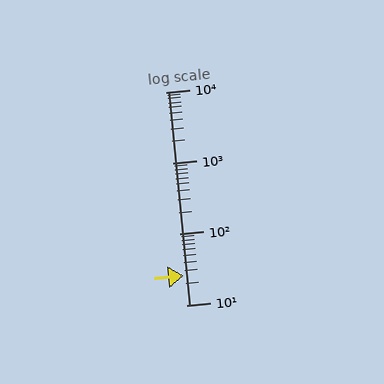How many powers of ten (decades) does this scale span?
The scale spans 3 decades, from 10 to 10000.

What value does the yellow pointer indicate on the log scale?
The pointer indicates approximately 26.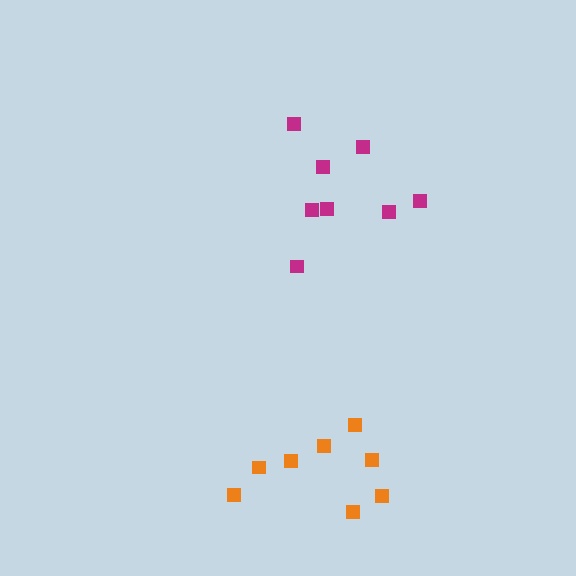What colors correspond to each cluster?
The clusters are colored: orange, magenta.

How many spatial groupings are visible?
There are 2 spatial groupings.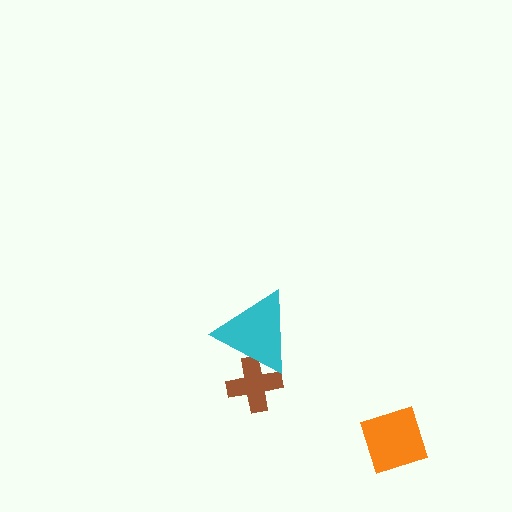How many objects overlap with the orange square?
0 objects overlap with the orange square.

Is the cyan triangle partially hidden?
No, no other shape covers it.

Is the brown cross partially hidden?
Yes, it is partially covered by another shape.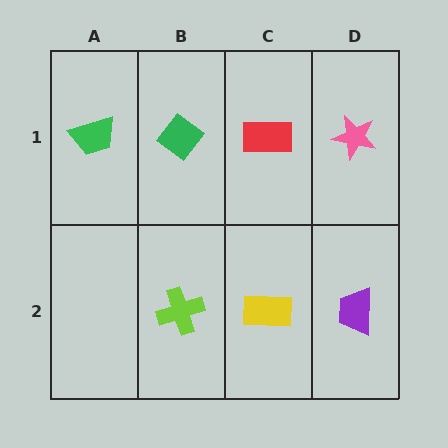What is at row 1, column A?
A green trapezoid.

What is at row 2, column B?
A lime cross.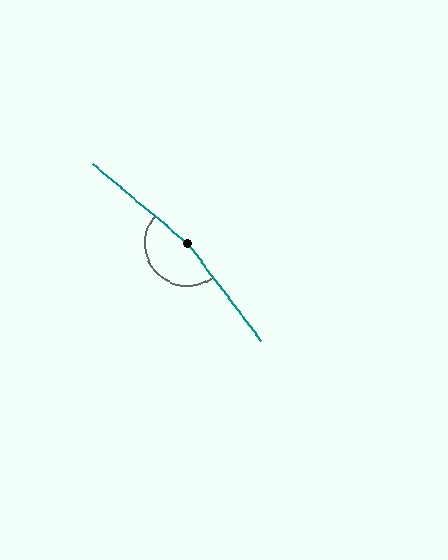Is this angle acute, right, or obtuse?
It is obtuse.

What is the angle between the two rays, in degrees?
Approximately 167 degrees.